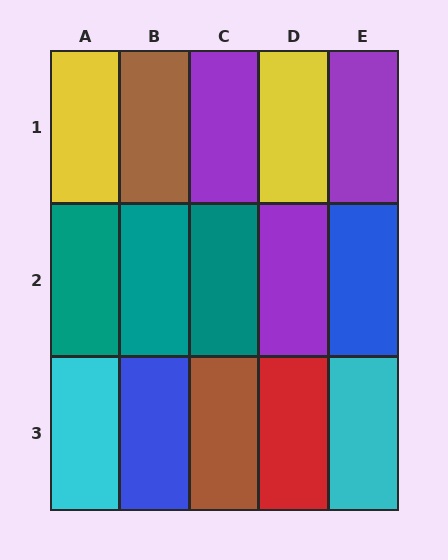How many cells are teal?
3 cells are teal.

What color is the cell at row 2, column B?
Teal.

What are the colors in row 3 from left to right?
Cyan, blue, brown, red, cyan.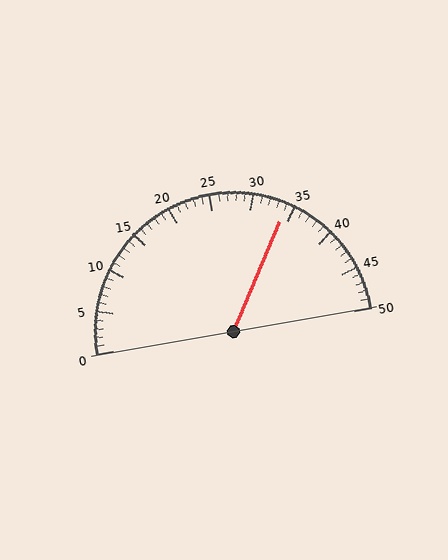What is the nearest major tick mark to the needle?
The nearest major tick mark is 35.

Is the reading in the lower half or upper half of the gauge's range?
The reading is in the upper half of the range (0 to 50).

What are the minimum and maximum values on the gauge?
The gauge ranges from 0 to 50.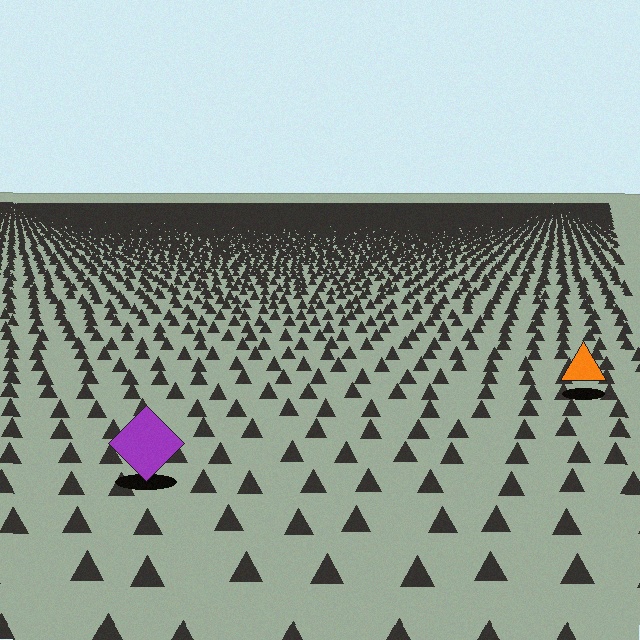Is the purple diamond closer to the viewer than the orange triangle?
Yes. The purple diamond is closer — you can tell from the texture gradient: the ground texture is coarser near it.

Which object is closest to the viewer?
The purple diamond is closest. The texture marks near it are larger and more spread out.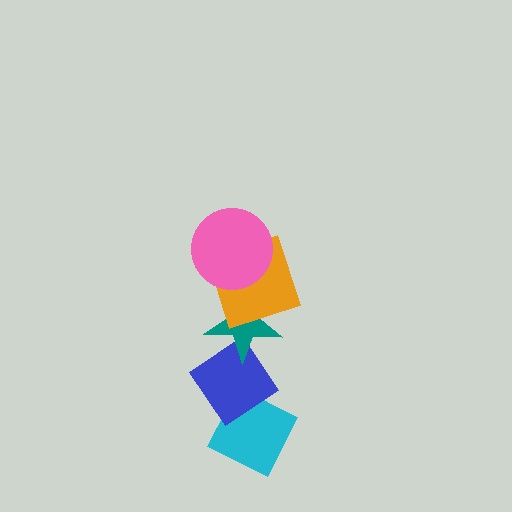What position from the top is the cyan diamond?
The cyan diamond is 5th from the top.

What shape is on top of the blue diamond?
The teal star is on top of the blue diamond.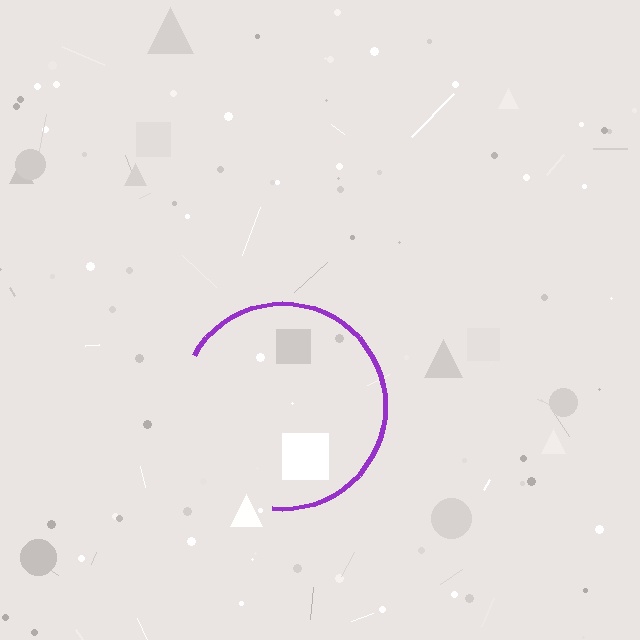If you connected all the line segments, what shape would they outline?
They would outline a circle.